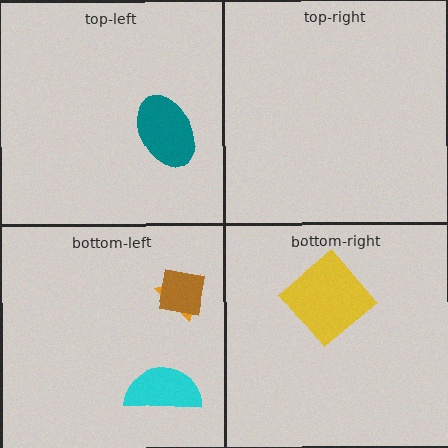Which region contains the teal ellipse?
The top-left region.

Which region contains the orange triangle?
The bottom-left region.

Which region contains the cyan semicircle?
The bottom-left region.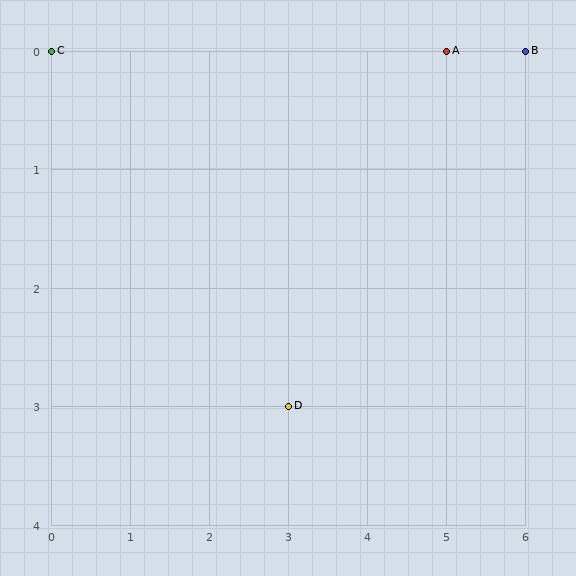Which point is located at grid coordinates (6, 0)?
Point B is at (6, 0).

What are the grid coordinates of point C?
Point C is at grid coordinates (0, 0).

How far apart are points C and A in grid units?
Points C and A are 5 columns apart.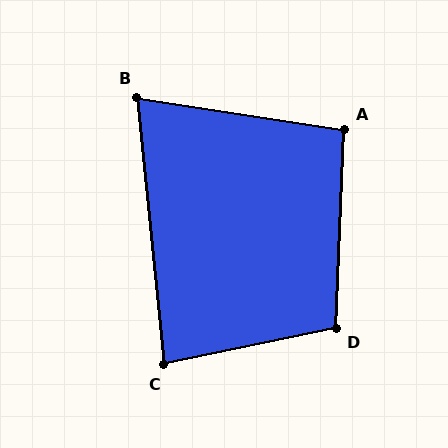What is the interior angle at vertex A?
Approximately 96 degrees (obtuse).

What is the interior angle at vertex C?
Approximately 84 degrees (acute).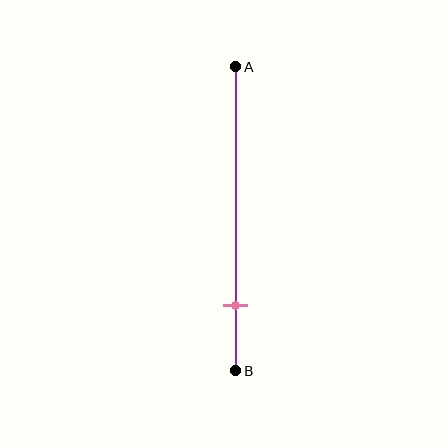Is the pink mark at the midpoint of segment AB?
No, the mark is at about 80% from A, not at the 50% midpoint.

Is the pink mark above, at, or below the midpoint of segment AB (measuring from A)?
The pink mark is below the midpoint of segment AB.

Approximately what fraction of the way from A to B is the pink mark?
The pink mark is approximately 80% of the way from A to B.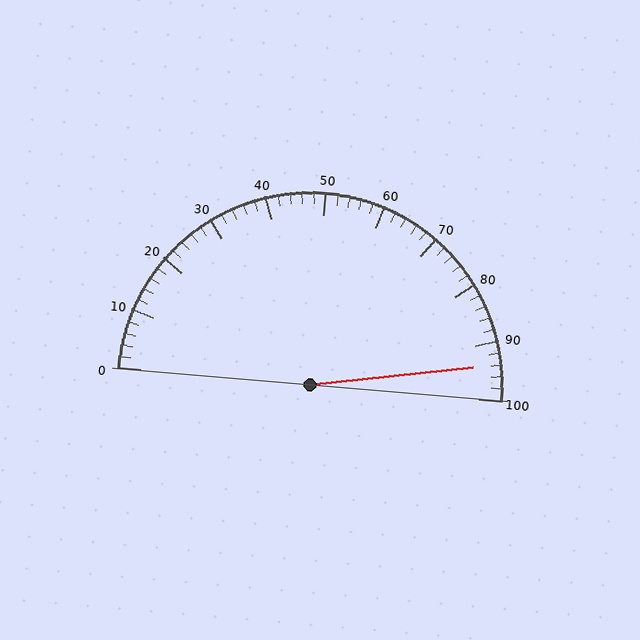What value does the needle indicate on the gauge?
The needle indicates approximately 94.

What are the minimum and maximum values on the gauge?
The gauge ranges from 0 to 100.